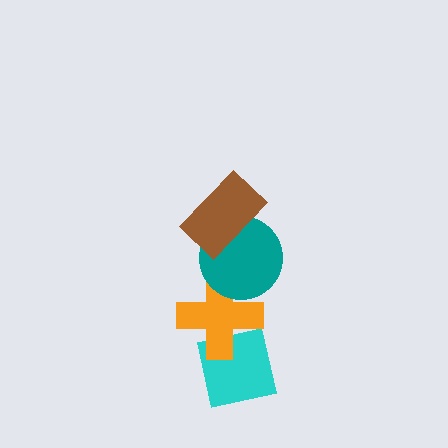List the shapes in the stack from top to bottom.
From top to bottom: the brown rectangle, the teal circle, the orange cross, the cyan square.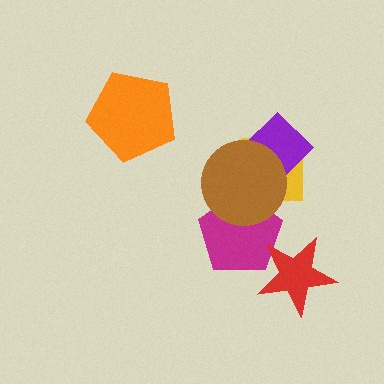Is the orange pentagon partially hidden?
No, no other shape covers it.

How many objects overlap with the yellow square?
2 objects overlap with the yellow square.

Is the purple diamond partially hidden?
Yes, it is partially covered by another shape.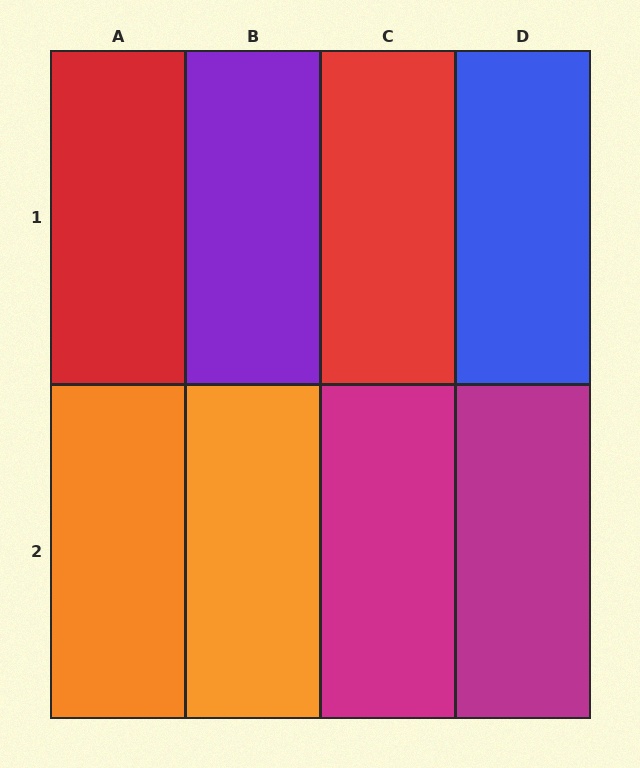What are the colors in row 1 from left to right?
Red, purple, red, blue.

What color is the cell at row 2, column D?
Magenta.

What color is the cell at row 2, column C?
Magenta.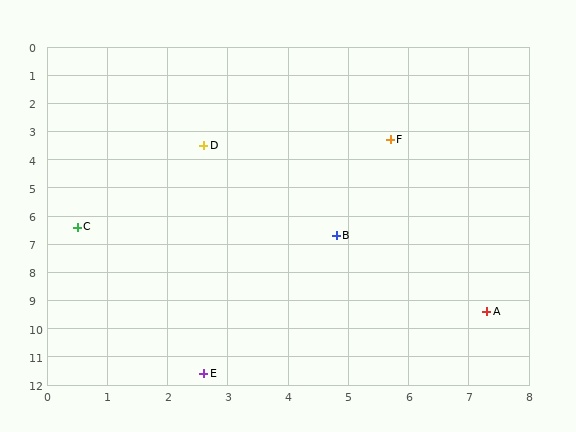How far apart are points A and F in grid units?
Points A and F are about 6.3 grid units apart.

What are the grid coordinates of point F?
Point F is at approximately (5.7, 3.3).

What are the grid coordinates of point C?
Point C is at approximately (0.5, 6.4).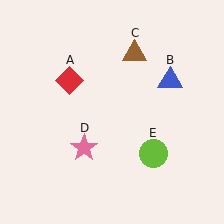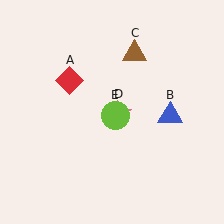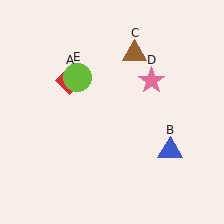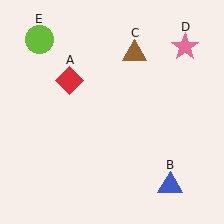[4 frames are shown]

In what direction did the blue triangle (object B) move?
The blue triangle (object B) moved down.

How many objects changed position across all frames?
3 objects changed position: blue triangle (object B), pink star (object D), lime circle (object E).